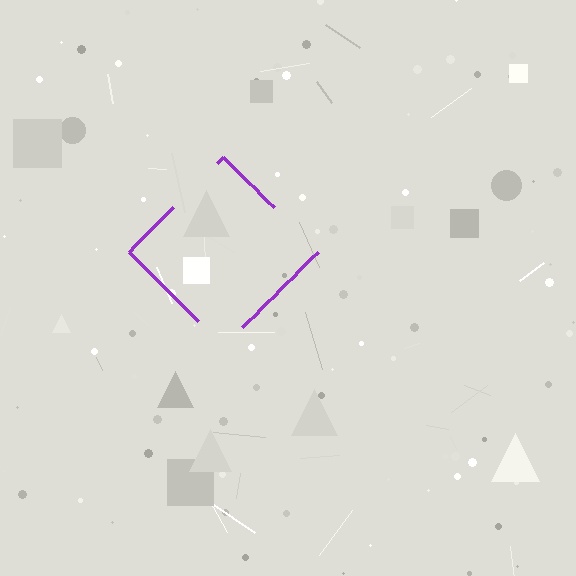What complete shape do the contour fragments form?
The contour fragments form a diamond.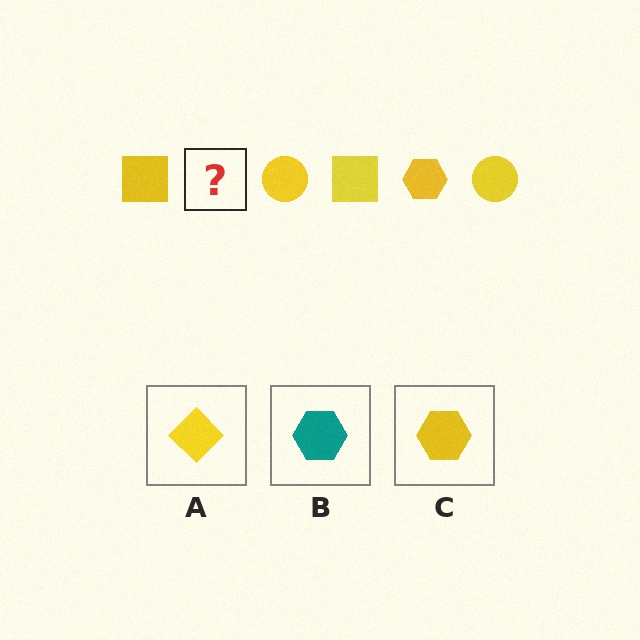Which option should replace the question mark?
Option C.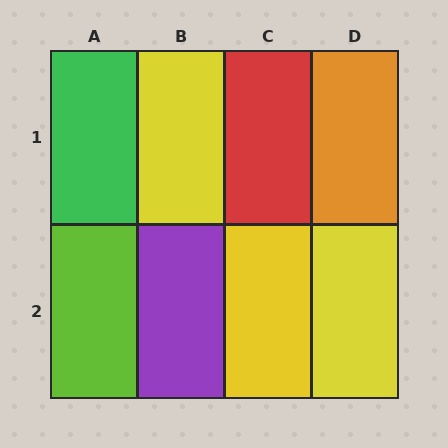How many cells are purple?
1 cell is purple.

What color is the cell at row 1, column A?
Green.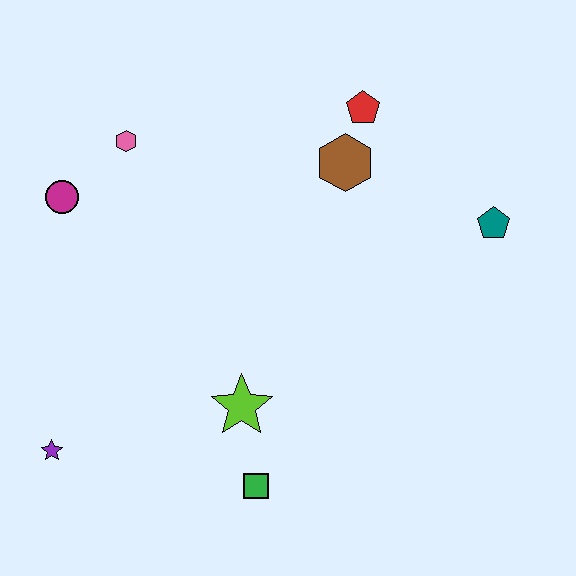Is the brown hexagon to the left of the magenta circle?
No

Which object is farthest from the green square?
The red pentagon is farthest from the green square.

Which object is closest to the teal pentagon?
The brown hexagon is closest to the teal pentagon.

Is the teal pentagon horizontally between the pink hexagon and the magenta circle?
No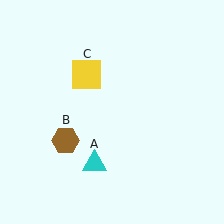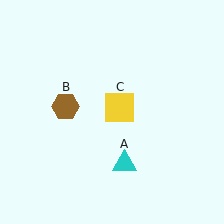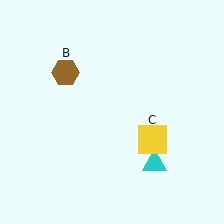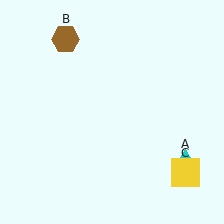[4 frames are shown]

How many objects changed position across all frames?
3 objects changed position: cyan triangle (object A), brown hexagon (object B), yellow square (object C).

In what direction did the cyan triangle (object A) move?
The cyan triangle (object A) moved right.